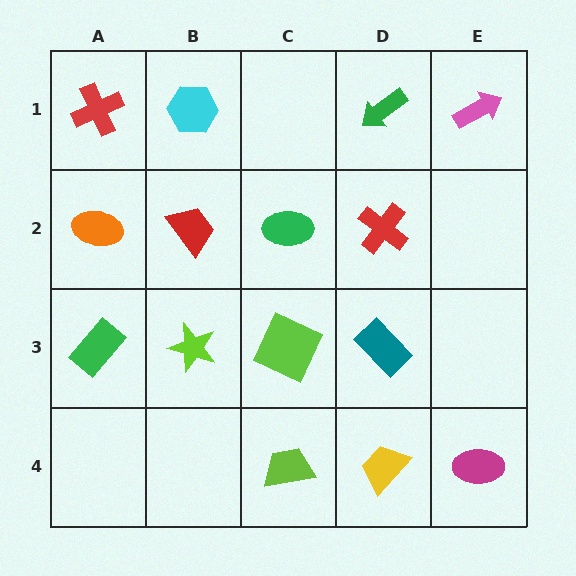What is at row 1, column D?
A green arrow.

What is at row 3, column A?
A green rectangle.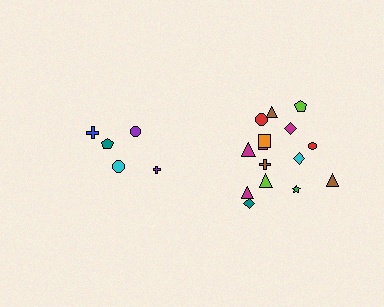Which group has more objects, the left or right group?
The right group.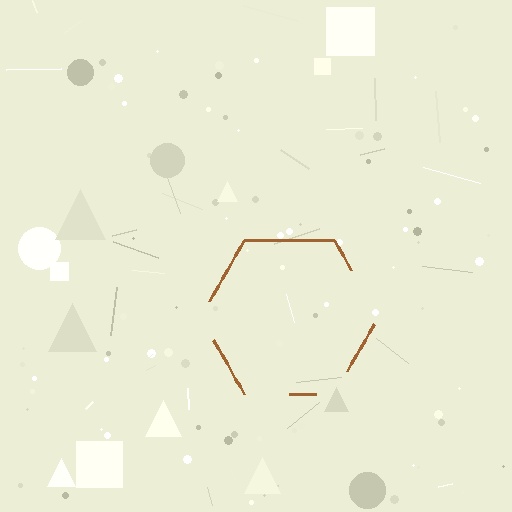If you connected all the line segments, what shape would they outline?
They would outline a hexagon.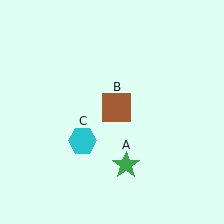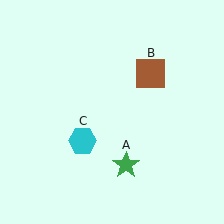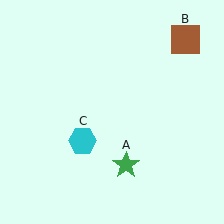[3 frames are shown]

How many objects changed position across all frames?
1 object changed position: brown square (object B).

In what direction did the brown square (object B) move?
The brown square (object B) moved up and to the right.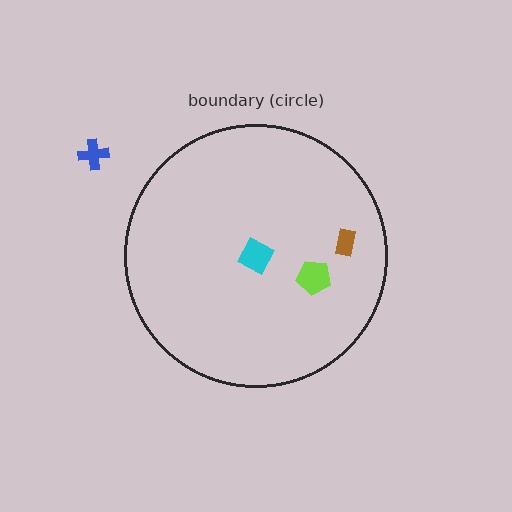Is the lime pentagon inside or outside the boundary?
Inside.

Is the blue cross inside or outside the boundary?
Outside.